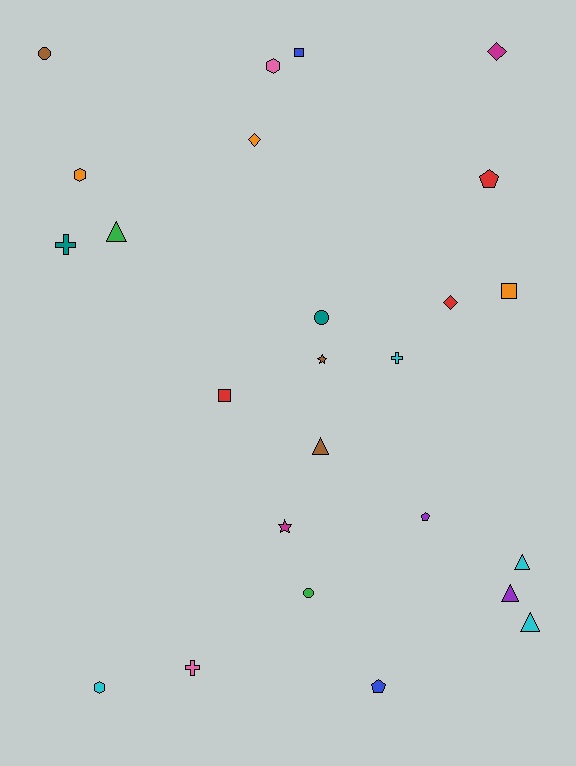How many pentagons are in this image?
There are 3 pentagons.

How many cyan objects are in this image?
There are 4 cyan objects.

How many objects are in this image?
There are 25 objects.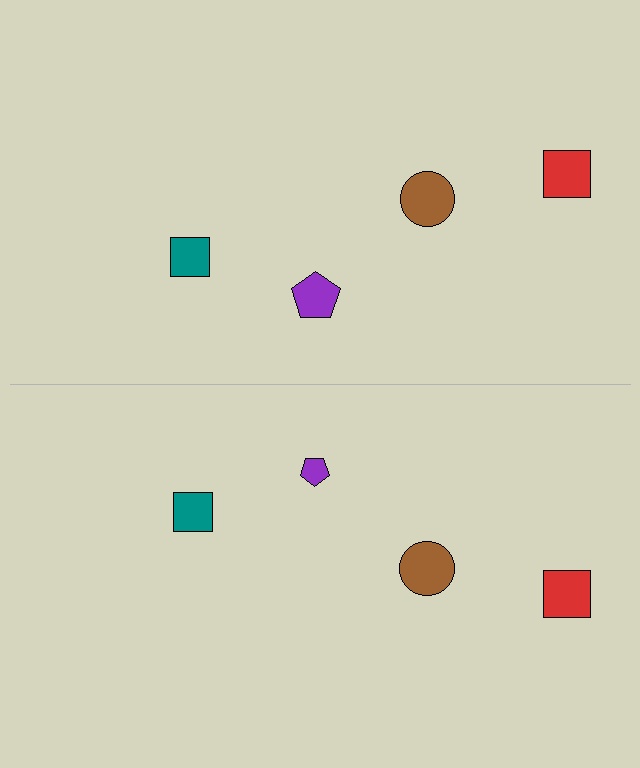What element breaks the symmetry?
The purple pentagon on the bottom side has a different size than its mirror counterpart.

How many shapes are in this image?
There are 8 shapes in this image.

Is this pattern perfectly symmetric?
No, the pattern is not perfectly symmetric. The purple pentagon on the bottom side has a different size than its mirror counterpart.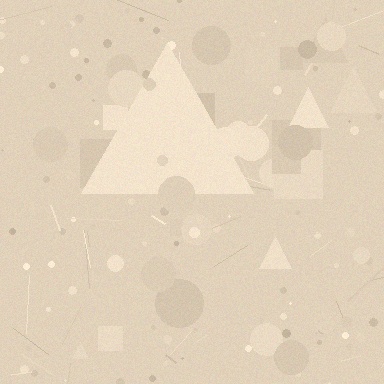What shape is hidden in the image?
A triangle is hidden in the image.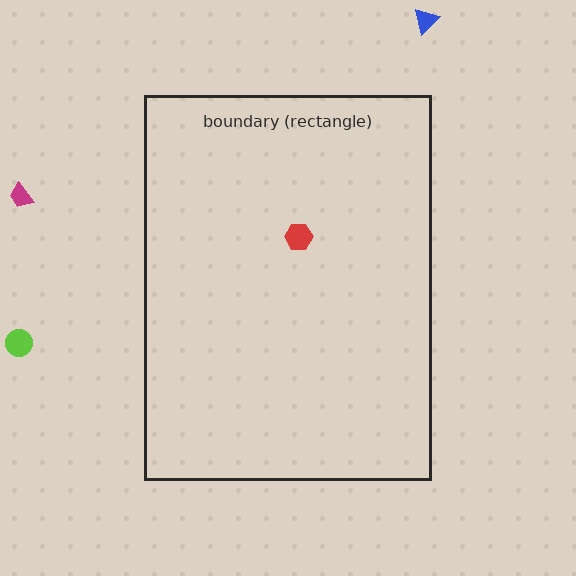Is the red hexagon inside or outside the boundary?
Inside.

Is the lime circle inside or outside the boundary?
Outside.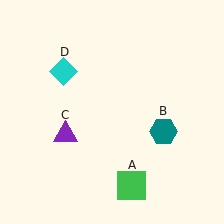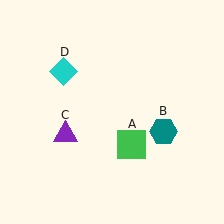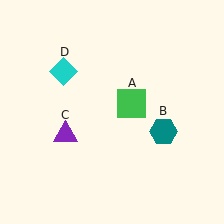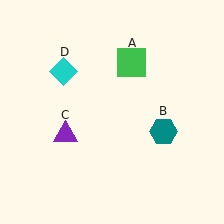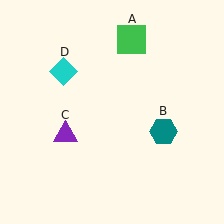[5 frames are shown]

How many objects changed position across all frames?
1 object changed position: green square (object A).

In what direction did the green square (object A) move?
The green square (object A) moved up.